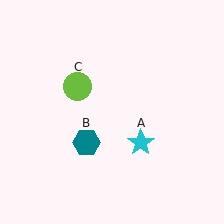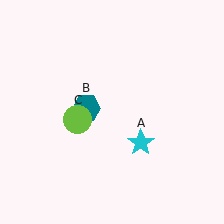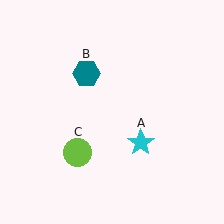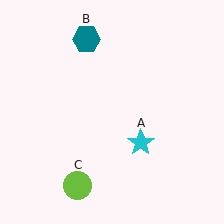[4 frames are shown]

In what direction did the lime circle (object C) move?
The lime circle (object C) moved down.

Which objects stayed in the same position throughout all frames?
Cyan star (object A) remained stationary.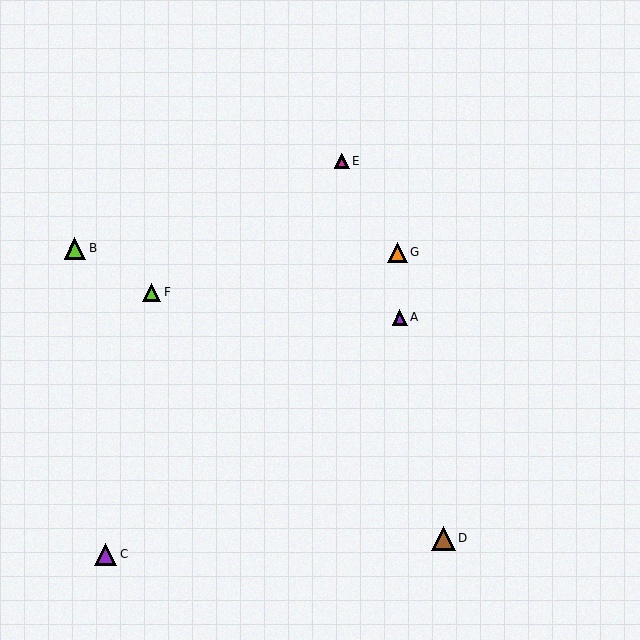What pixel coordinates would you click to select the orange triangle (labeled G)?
Click at (398, 252) to select the orange triangle G.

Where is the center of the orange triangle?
The center of the orange triangle is at (398, 252).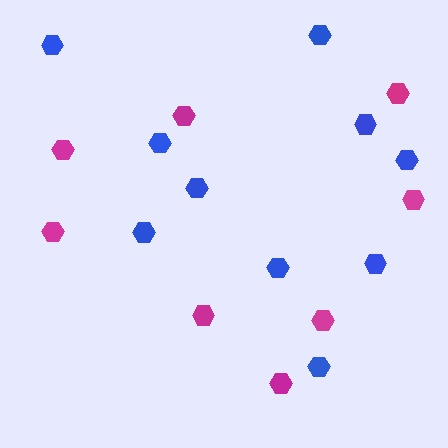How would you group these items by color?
There are 2 groups: one group of blue hexagons (10) and one group of magenta hexagons (8).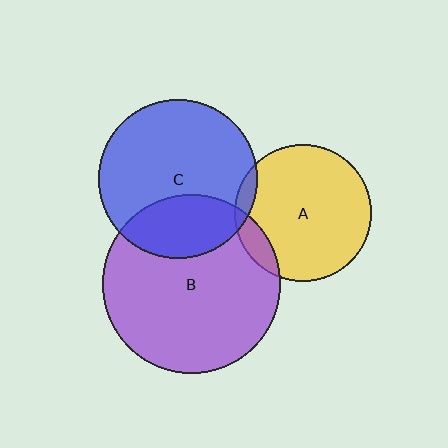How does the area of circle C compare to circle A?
Approximately 1.4 times.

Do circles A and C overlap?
Yes.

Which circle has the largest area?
Circle B (purple).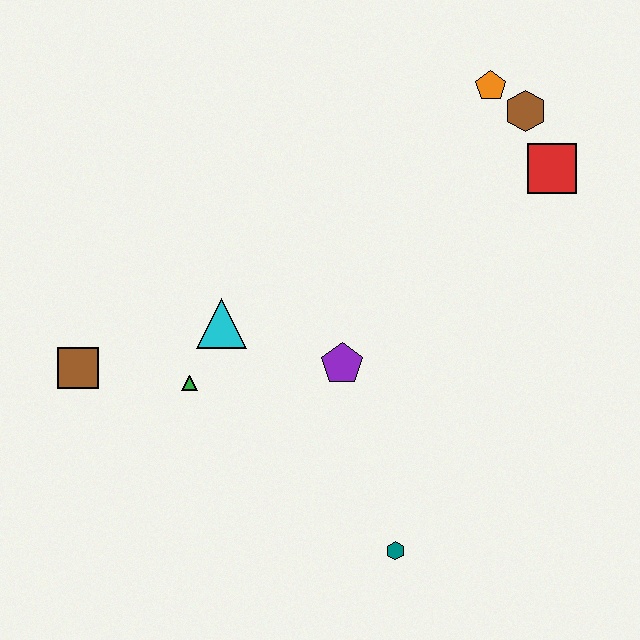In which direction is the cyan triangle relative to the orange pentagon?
The cyan triangle is to the left of the orange pentagon.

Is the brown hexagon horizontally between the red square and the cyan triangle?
Yes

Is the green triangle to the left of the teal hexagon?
Yes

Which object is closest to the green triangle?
The cyan triangle is closest to the green triangle.